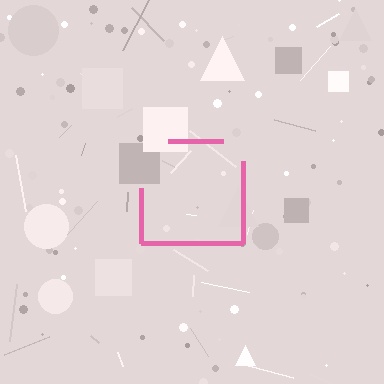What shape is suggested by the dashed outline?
The dashed outline suggests a square.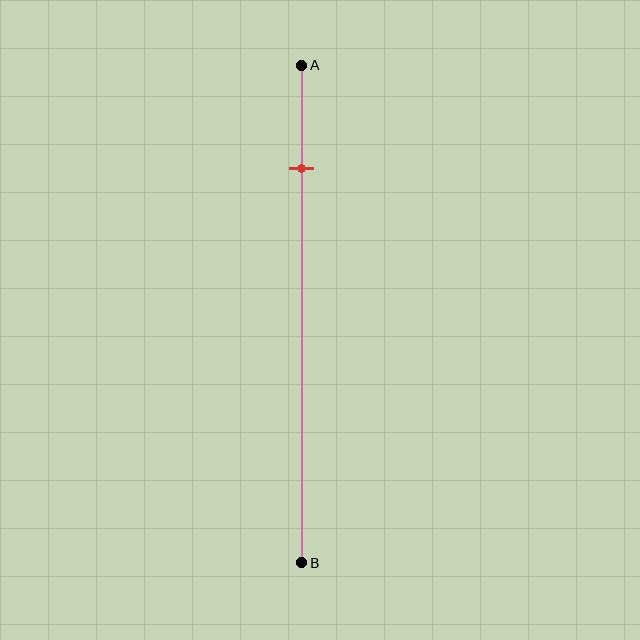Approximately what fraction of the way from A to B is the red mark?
The red mark is approximately 20% of the way from A to B.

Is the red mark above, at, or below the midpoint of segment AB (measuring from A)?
The red mark is above the midpoint of segment AB.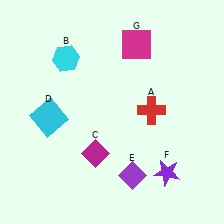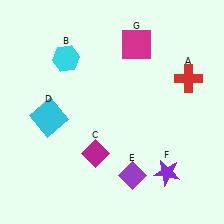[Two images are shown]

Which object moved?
The red cross (A) moved right.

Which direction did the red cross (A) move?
The red cross (A) moved right.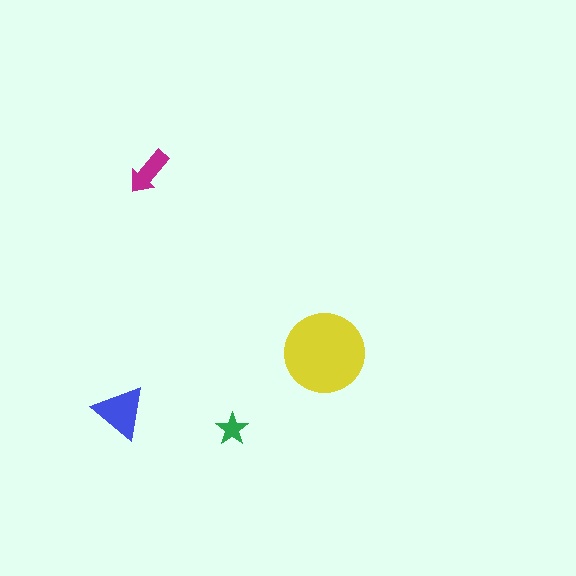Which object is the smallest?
The green star.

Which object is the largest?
The yellow circle.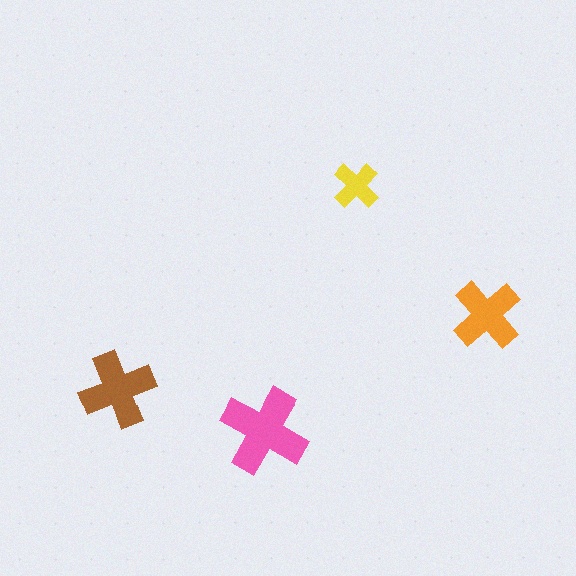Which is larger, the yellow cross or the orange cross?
The orange one.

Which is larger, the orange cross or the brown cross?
The brown one.